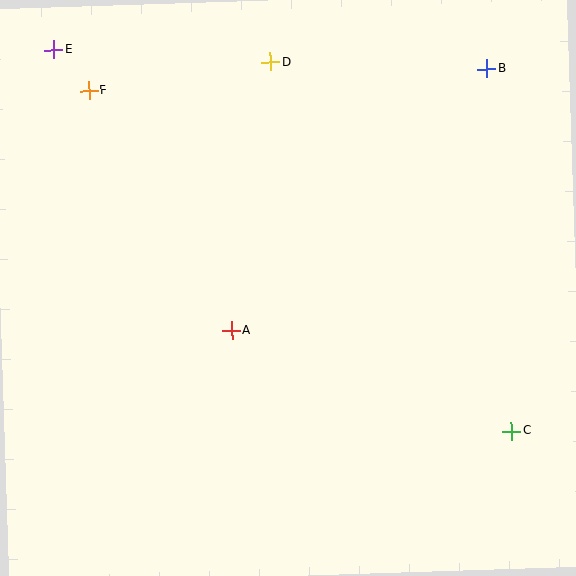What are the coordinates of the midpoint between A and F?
The midpoint between A and F is at (160, 211).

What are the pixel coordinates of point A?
Point A is at (232, 331).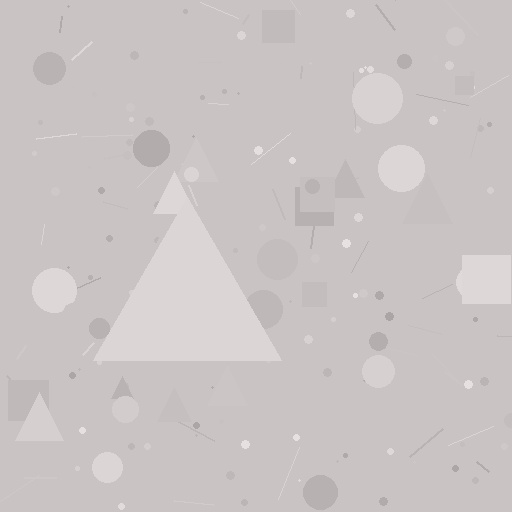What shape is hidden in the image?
A triangle is hidden in the image.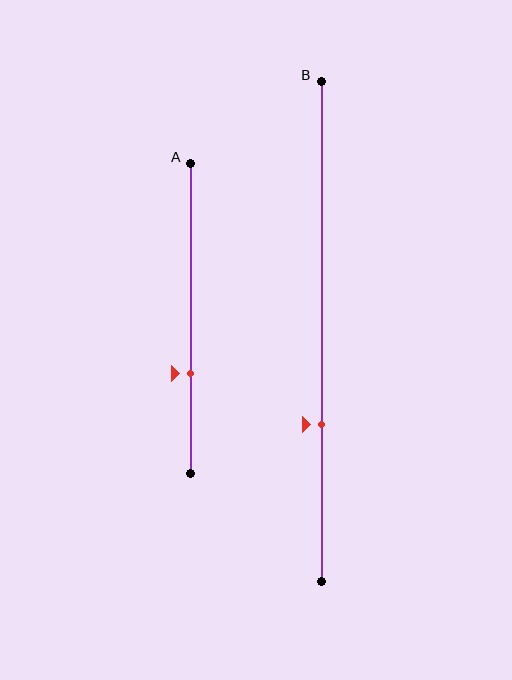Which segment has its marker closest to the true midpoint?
Segment A has its marker closest to the true midpoint.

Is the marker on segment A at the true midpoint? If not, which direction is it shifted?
No, the marker on segment A is shifted downward by about 18% of the segment length.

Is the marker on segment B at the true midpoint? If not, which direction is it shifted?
No, the marker on segment B is shifted downward by about 19% of the segment length.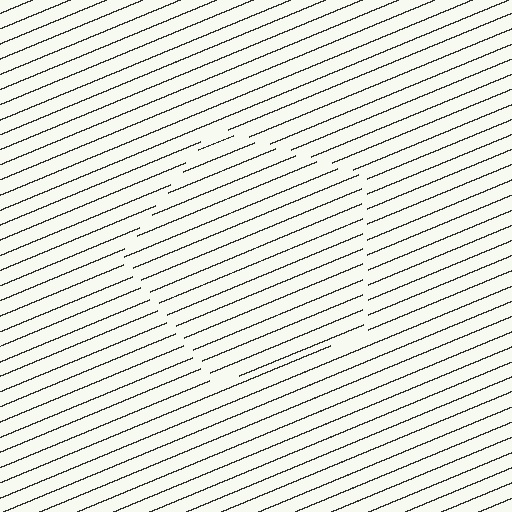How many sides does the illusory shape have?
5 sides — the line-ends trace a pentagon.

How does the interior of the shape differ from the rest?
The interior of the shape contains the same grating, shifted by half a period — the contour is defined by the phase discontinuity where line-ends from the inner and outer gratings abut.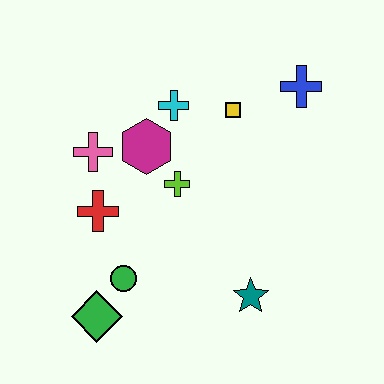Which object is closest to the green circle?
The green diamond is closest to the green circle.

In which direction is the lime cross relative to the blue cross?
The lime cross is to the left of the blue cross.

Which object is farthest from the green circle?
The blue cross is farthest from the green circle.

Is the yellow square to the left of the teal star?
Yes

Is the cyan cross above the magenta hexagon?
Yes